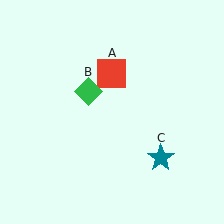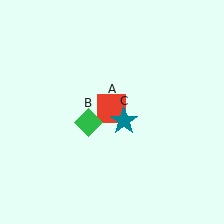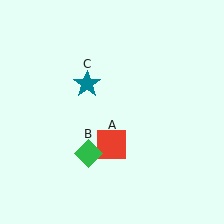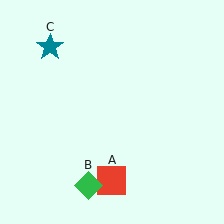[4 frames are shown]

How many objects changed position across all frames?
3 objects changed position: red square (object A), green diamond (object B), teal star (object C).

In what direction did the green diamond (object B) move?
The green diamond (object B) moved down.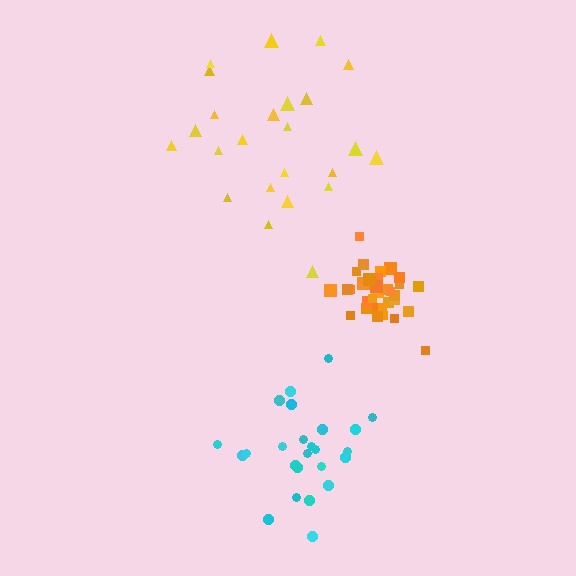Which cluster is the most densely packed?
Orange.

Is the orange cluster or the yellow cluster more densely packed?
Orange.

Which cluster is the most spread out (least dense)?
Yellow.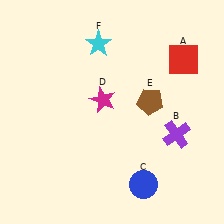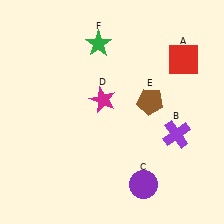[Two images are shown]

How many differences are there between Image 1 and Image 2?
There are 2 differences between the two images.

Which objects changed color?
C changed from blue to purple. F changed from cyan to green.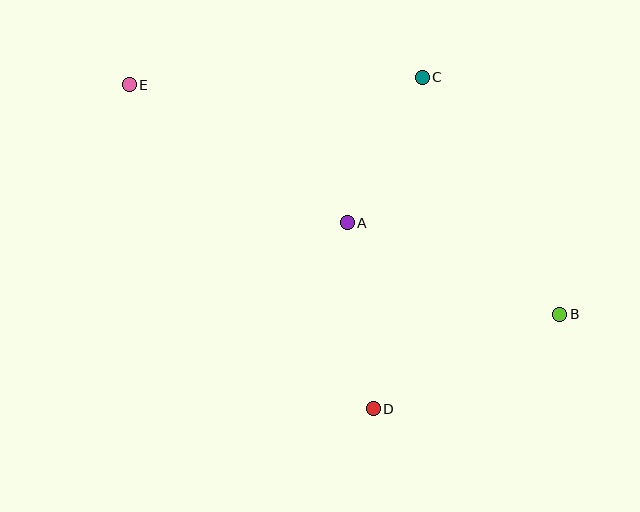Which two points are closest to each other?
Points A and C are closest to each other.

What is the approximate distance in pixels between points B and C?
The distance between B and C is approximately 274 pixels.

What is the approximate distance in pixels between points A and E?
The distance between A and E is approximately 258 pixels.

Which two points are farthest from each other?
Points B and E are farthest from each other.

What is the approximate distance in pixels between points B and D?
The distance between B and D is approximately 209 pixels.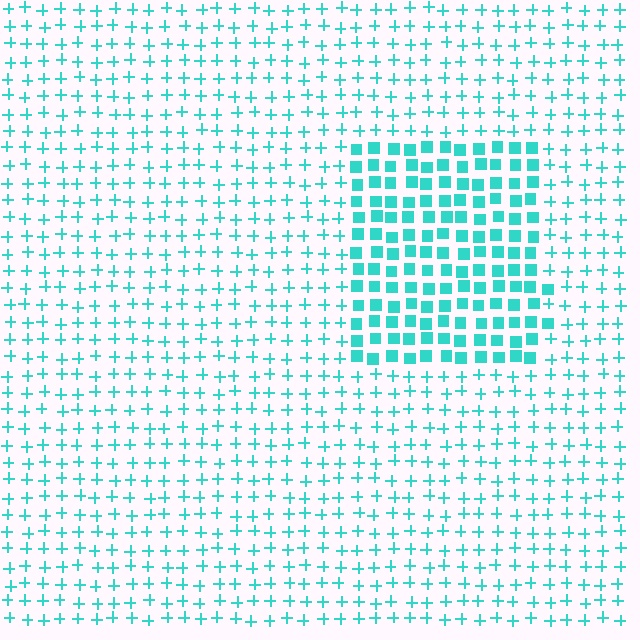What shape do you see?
I see a rectangle.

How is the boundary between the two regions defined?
The boundary is defined by a change in element shape: squares inside vs. plus signs outside. All elements share the same color and spacing.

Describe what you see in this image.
The image is filled with small cyan elements arranged in a uniform grid. A rectangle-shaped region contains squares, while the surrounding area contains plus signs. The boundary is defined purely by the change in element shape.